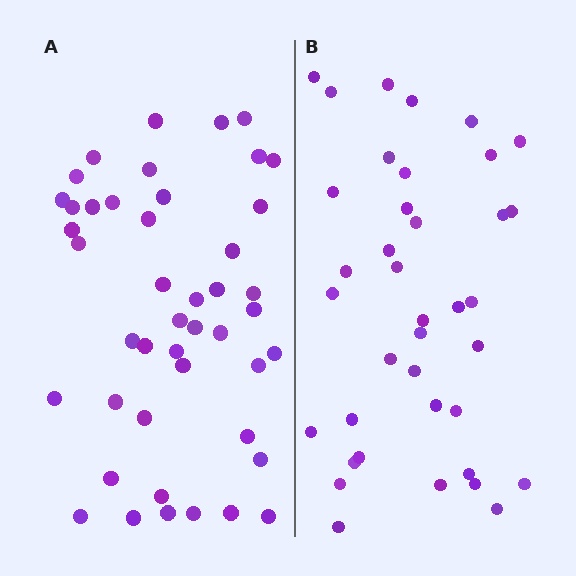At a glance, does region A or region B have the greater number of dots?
Region A (the left region) has more dots.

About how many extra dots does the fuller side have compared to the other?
Region A has roughly 8 or so more dots than region B.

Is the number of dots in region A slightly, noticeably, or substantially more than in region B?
Region A has only slightly more — the two regions are fairly close. The ratio is roughly 1.2 to 1.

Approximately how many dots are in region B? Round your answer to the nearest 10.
About 40 dots. (The exact count is 38, which rounds to 40.)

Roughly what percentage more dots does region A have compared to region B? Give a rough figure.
About 20% more.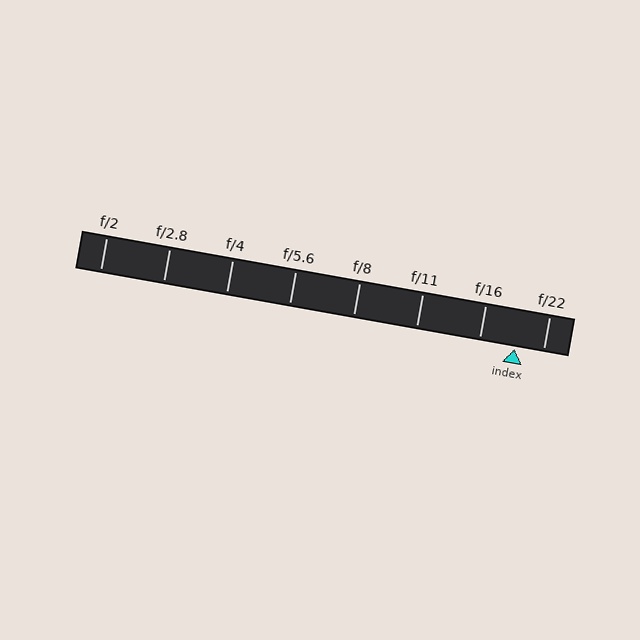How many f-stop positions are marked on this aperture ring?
There are 8 f-stop positions marked.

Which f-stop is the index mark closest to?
The index mark is closest to f/22.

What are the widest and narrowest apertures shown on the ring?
The widest aperture shown is f/2 and the narrowest is f/22.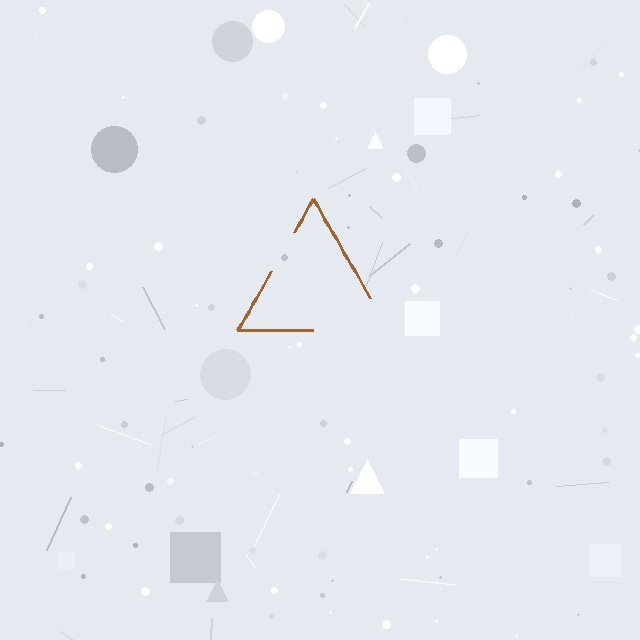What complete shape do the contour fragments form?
The contour fragments form a triangle.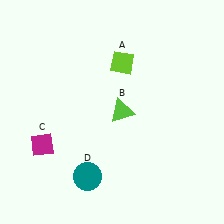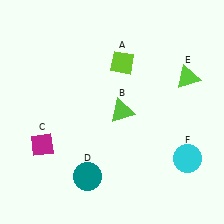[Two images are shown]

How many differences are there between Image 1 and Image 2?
There are 2 differences between the two images.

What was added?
A lime triangle (E), a cyan circle (F) were added in Image 2.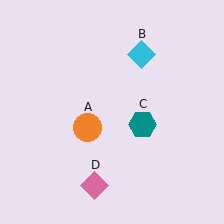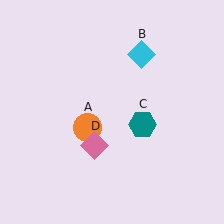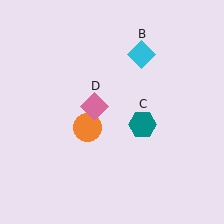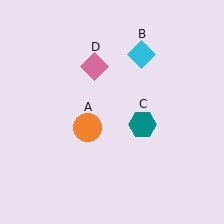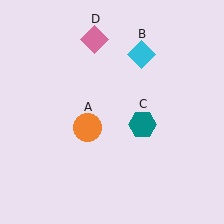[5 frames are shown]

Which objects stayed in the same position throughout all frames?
Orange circle (object A) and cyan diamond (object B) and teal hexagon (object C) remained stationary.